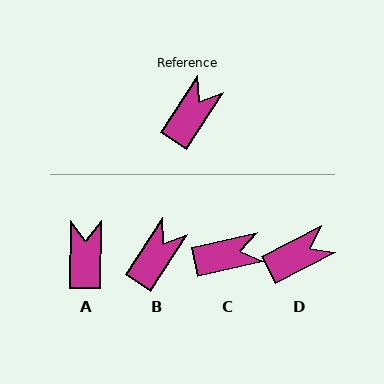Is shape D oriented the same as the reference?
No, it is off by about 29 degrees.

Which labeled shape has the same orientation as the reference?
B.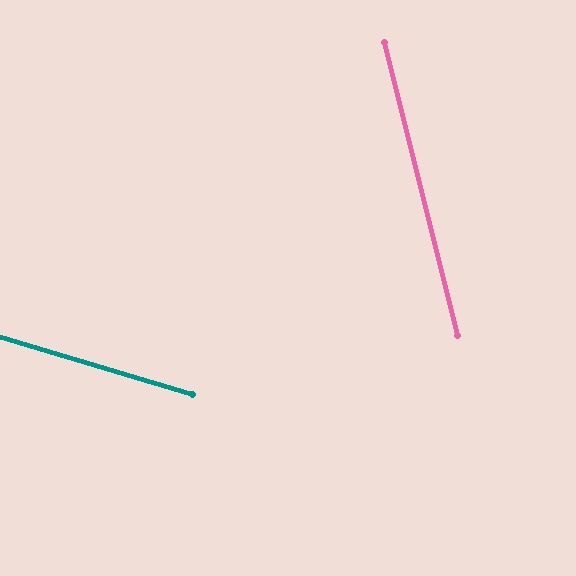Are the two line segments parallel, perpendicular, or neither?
Neither parallel nor perpendicular — they differ by about 59°.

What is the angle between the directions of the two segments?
Approximately 59 degrees.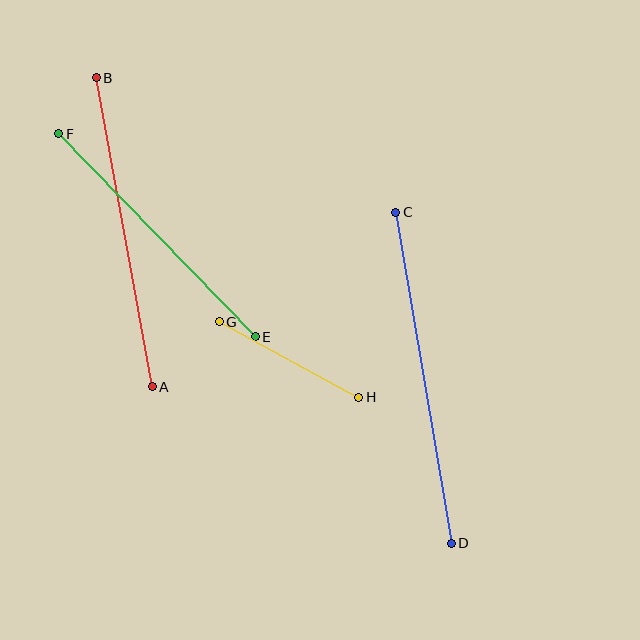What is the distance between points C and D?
The distance is approximately 335 pixels.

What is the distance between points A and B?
The distance is approximately 314 pixels.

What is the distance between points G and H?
The distance is approximately 159 pixels.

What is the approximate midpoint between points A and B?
The midpoint is at approximately (124, 232) pixels.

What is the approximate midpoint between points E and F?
The midpoint is at approximately (157, 235) pixels.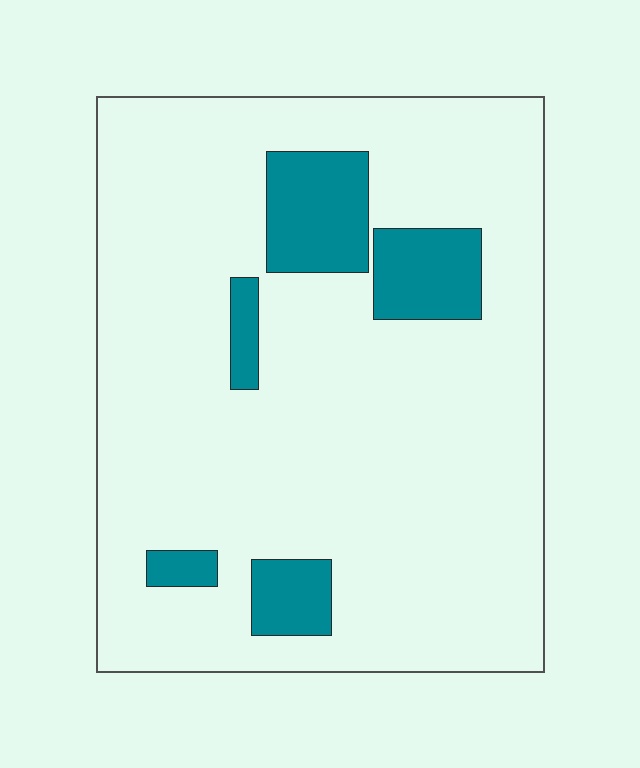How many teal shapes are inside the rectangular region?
5.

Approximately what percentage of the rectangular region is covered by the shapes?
Approximately 15%.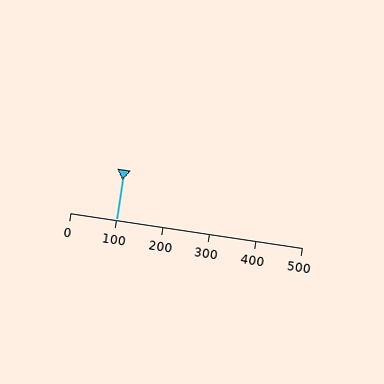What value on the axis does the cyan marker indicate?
The marker indicates approximately 100.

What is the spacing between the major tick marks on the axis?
The major ticks are spaced 100 apart.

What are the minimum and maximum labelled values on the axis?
The axis runs from 0 to 500.